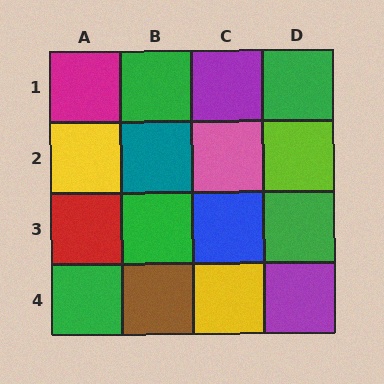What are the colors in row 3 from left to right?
Red, green, blue, green.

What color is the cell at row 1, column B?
Green.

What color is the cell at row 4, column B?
Brown.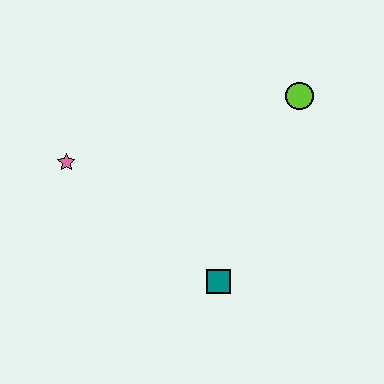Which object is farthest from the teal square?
The lime circle is farthest from the teal square.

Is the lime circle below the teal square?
No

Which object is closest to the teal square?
The pink star is closest to the teal square.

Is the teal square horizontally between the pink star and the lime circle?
Yes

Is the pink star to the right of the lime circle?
No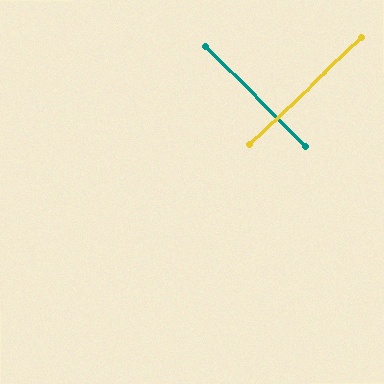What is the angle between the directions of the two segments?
Approximately 88 degrees.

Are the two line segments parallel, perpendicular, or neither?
Perpendicular — they meet at approximately 88°.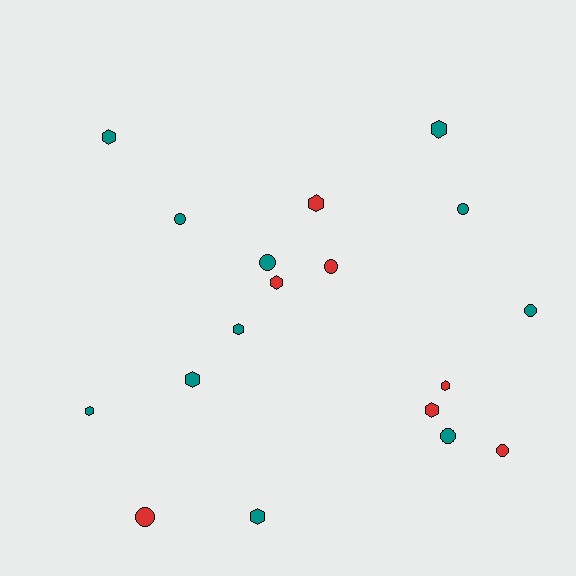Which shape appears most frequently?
Hexagon, with 10 objects.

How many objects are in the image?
There are 18 objects.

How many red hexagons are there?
There are 4 red hexagons.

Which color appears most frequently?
Teal, with 11 objects.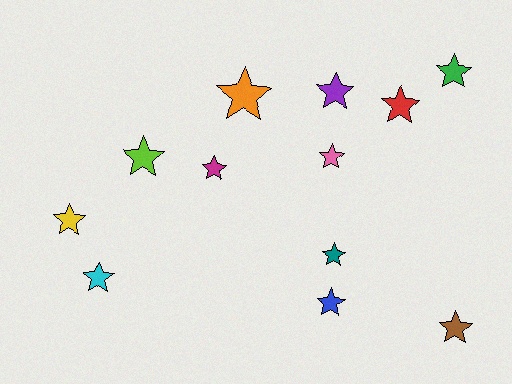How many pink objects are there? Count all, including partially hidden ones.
There is 1 pink object.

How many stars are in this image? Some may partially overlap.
There are 12 stars.